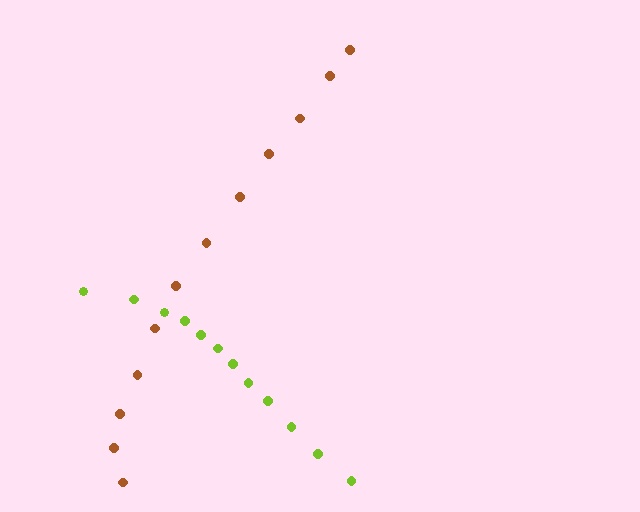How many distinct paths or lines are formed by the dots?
There are 2 distinct paths.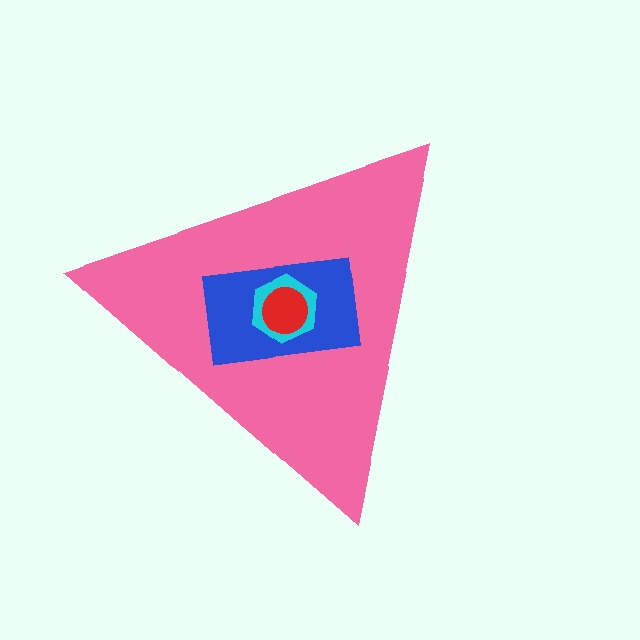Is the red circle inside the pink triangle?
Yes.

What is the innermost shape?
The red circle.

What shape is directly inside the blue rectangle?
The cyan hexagon.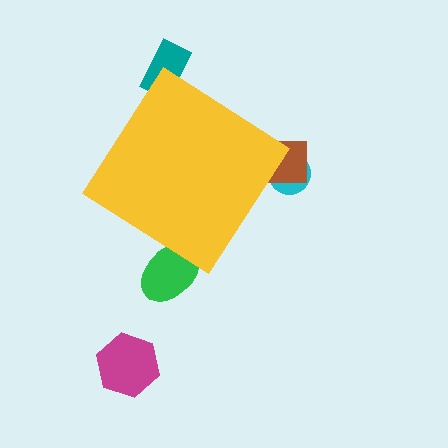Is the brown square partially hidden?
Yes, the brown square is partially hidden behind the yellow diamond.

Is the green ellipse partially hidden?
Yes, the green ellipse is partially hidden behind the yellow diamond.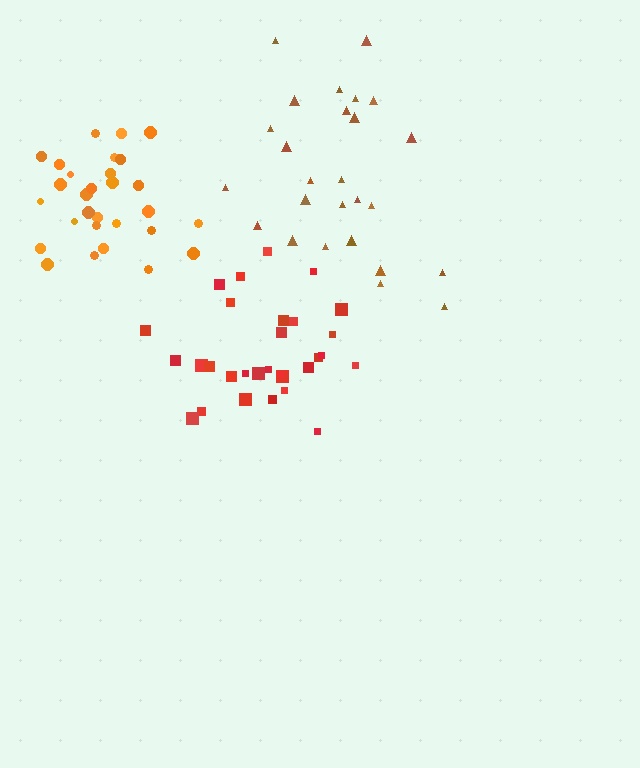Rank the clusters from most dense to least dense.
red, orange, brown.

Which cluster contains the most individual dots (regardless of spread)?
Red (30).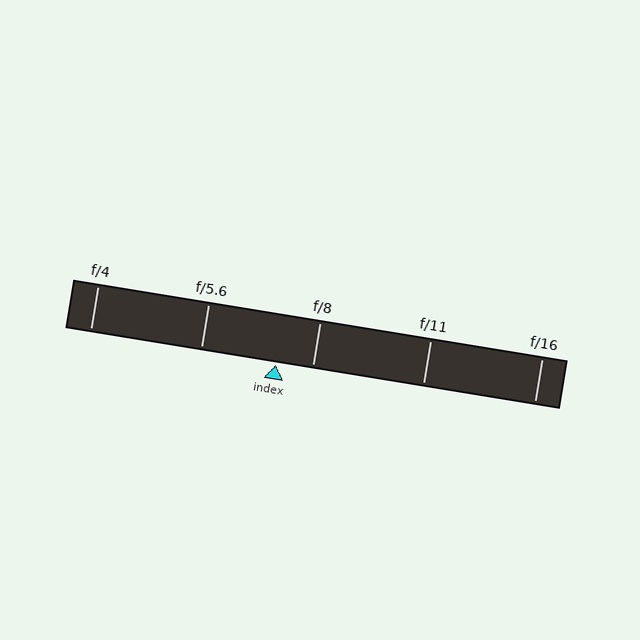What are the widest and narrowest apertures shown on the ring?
The widest aperture shown is f/4 and the narrowest is f/16.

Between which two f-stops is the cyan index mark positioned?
The index mark is between f/5.6 and f/8.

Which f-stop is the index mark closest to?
The index mark is closest to f/8.